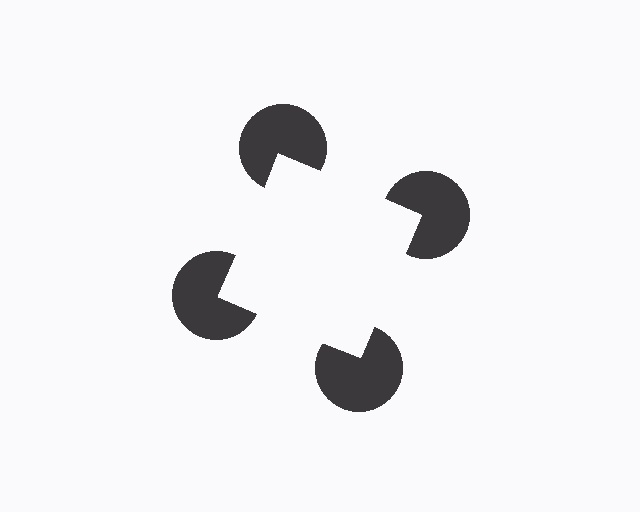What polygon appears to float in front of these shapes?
An illusory square — its edges are inferred from the aligned wedge cuts in the pac-man discs, not physically drawn.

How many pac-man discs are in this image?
There are 4 — one at each vertex of the illusory square.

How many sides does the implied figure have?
4 sides.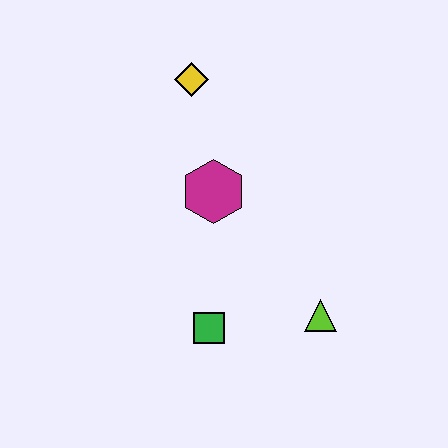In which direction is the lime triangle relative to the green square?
The lime triangle is to the right of the green square.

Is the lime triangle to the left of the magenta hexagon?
No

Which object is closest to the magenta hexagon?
The yellow diamond is closest to the magenta hexagon.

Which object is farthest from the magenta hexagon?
The lime triangle is farthest from the magenta hexagon.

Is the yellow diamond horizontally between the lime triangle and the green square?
No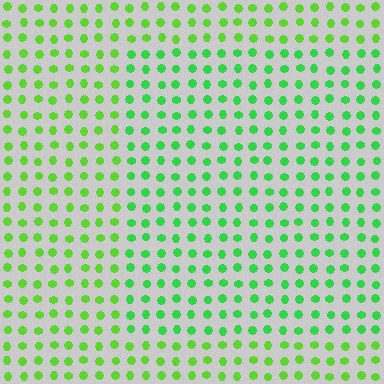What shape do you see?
I see a rectangle.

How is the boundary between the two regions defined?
The boundary is defined purely by a slight shift in hue (about 25 degrees). Spacing, size, and orientation are identical on both sides.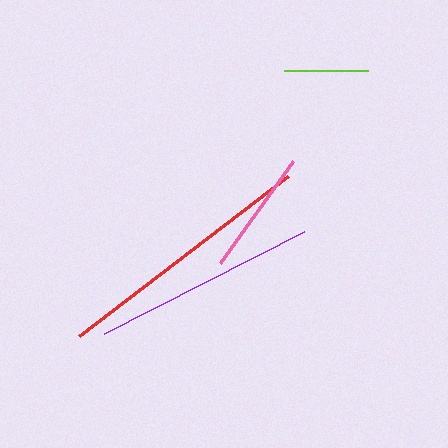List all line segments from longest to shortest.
From longest to shortest: red, purple, pink, lime.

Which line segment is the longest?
The red line is the longest at approximately 263 pixels.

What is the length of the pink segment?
The pink segment is approximately 125 pixels long.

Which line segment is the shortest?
The lime line is the shortest at approximately 84 pixels.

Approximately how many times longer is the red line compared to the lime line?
The red line is approximately 3.1 times the length of the lime line.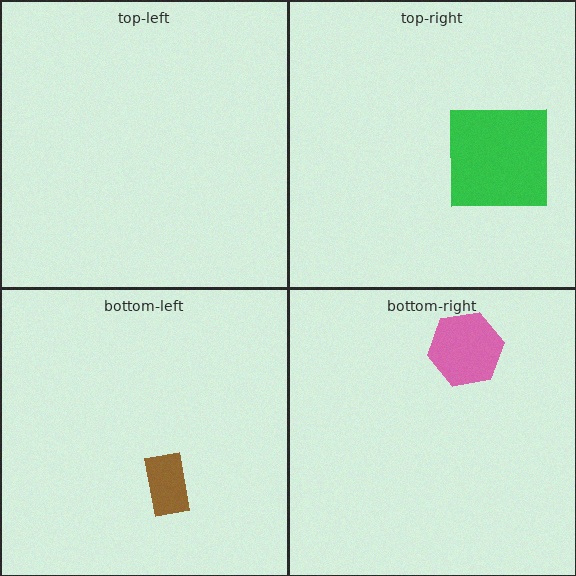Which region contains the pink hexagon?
The bottom-right region.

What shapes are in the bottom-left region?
The brown rectangle.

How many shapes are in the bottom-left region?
1.